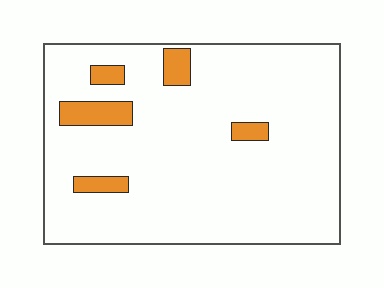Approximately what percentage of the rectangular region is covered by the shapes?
Approximately 10%.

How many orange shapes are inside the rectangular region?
5.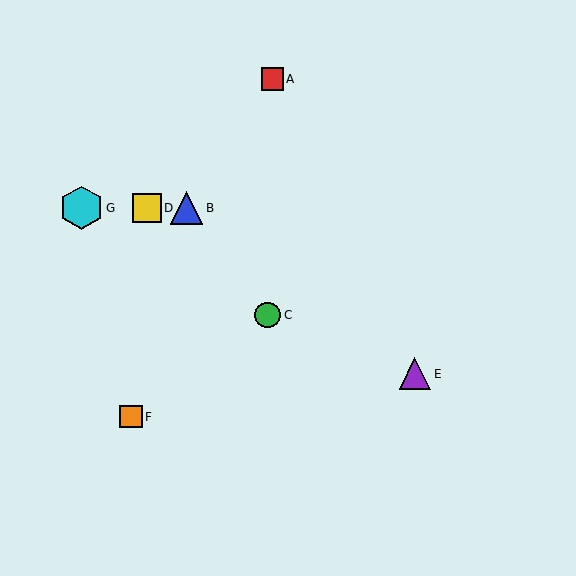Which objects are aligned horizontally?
Objects B, D, G are aligned horizontally.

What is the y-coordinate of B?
Object B is at y≈208.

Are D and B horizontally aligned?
Yes, both are at y≈208.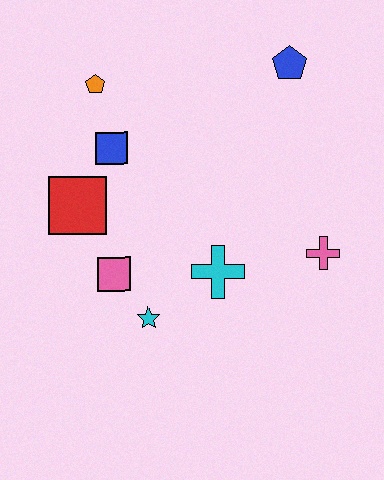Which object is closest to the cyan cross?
The cyan star is closest to the cyan cross.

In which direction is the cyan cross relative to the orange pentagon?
The cyan cross is below the orange pentagon.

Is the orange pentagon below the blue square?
No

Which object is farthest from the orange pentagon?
The pink cross is farthest from the orange pentagon.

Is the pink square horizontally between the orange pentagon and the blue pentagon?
Yes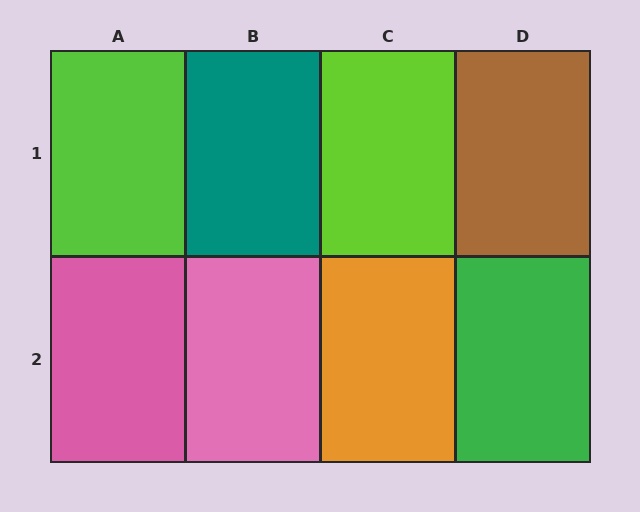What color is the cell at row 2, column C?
Orange.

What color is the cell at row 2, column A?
Pink.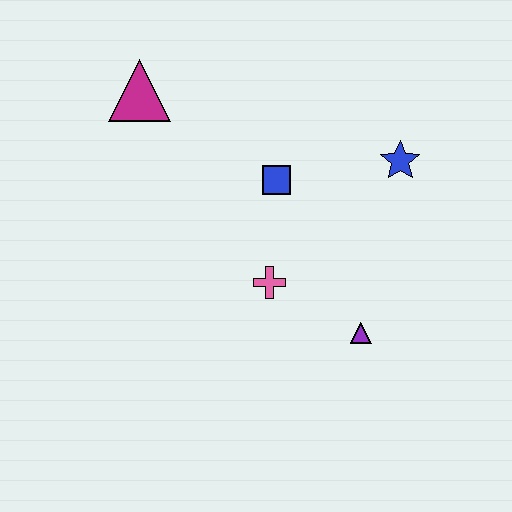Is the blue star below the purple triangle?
No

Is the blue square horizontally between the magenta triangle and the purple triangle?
Yes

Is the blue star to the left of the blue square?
No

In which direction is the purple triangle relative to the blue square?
The purple triangle is below the blue square.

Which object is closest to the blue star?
The blue square is closest to the blue star.